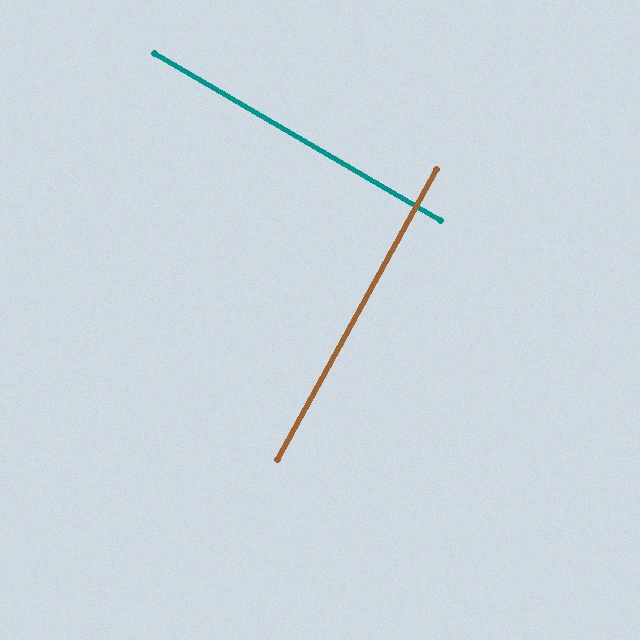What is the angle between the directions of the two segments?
Approximately 89 degrees.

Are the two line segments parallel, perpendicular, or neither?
Perpendicular — they meet at approximately 89°.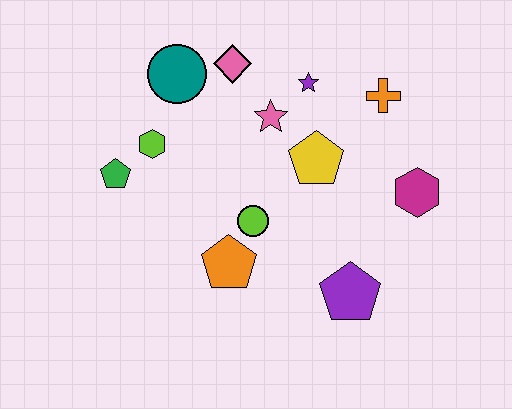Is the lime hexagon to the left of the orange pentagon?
Yes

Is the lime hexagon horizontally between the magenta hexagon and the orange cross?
No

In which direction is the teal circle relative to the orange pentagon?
The teal circle is above the orange pentagon.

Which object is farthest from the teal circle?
The purple pentagon is farthest from the teal circle.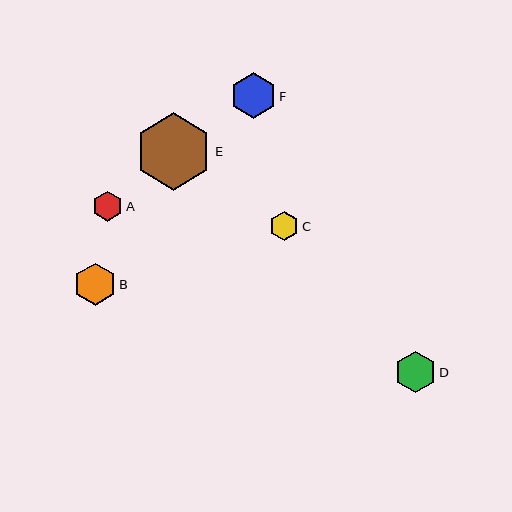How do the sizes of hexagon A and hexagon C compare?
Hexagon A and hexagon C are approximately the same size.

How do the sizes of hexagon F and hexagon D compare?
Hexagon F and hexagon D are approximately the same size.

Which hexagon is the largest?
Hexagon E is the largest with a size of approximately 77 pixels.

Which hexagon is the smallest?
Hexagon C is the smallest with a size of approximately 30 pixels.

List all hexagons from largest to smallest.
From largest to smallest: E, F, B, D, A, C.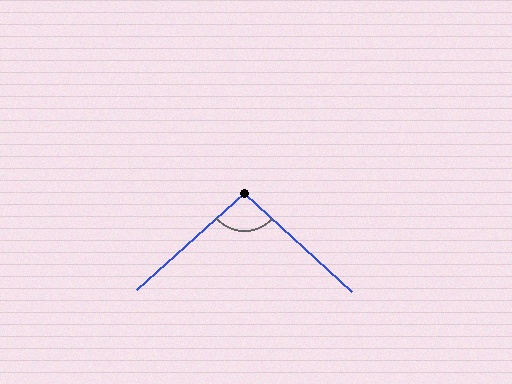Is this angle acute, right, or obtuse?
It is obtuse.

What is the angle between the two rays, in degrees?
Approximately 95 degrees.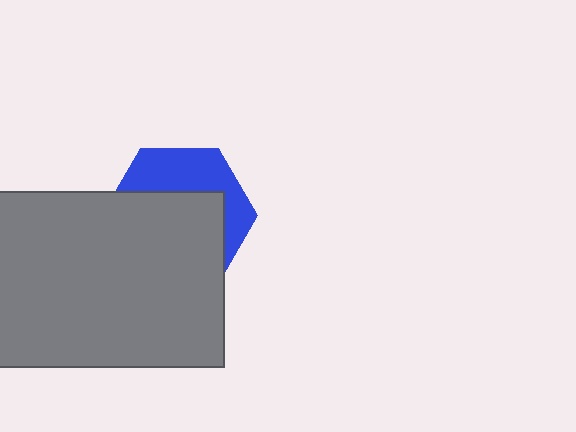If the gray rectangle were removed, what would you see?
You would see the complete blue hexagon.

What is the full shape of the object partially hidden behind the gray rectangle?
The partially hidden object is a blue hexagon.